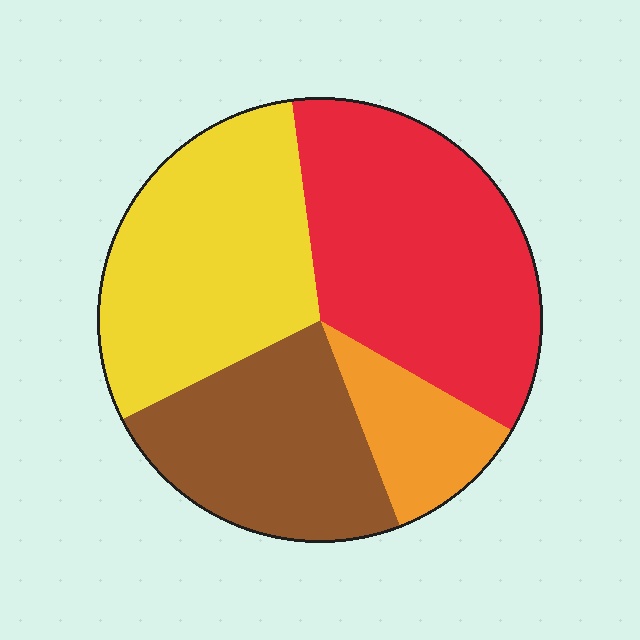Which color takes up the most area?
Red, at roughly 35%.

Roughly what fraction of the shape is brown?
Brown covers 23% of the shape.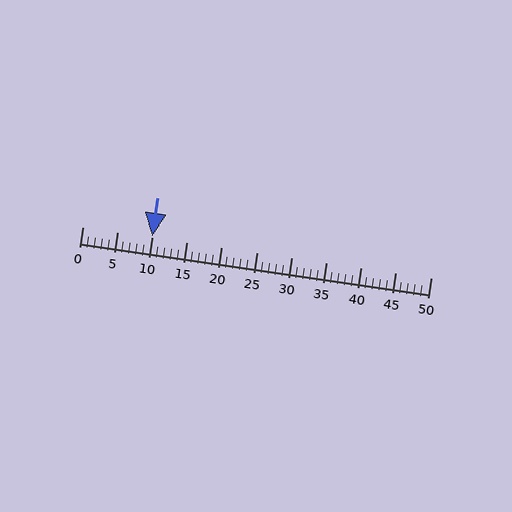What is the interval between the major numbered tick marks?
The major tick marks are spaced 5 units apart.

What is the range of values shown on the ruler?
The ruler shows values from 0 to 50.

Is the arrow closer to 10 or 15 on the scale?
The arrow is closer to 10.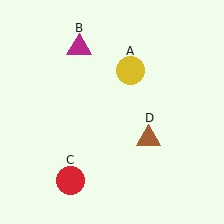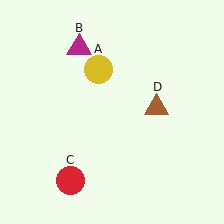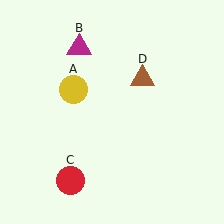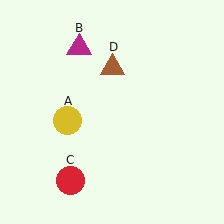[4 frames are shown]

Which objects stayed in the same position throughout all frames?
Magenta triangle (object B) and red circle (object C) remained stationary.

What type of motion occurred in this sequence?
The yellow circle (object A), brown triangle (object D) rotated counterclockwise around the center of the scene.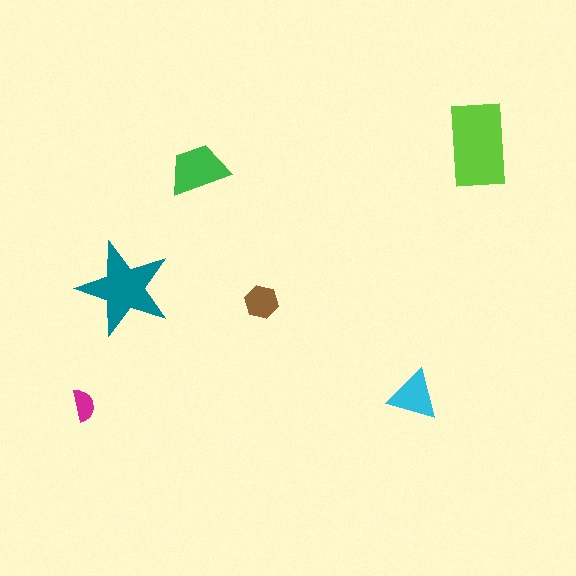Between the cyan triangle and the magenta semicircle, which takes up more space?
The cyan triangle.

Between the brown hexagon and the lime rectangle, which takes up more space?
The lime rectangle.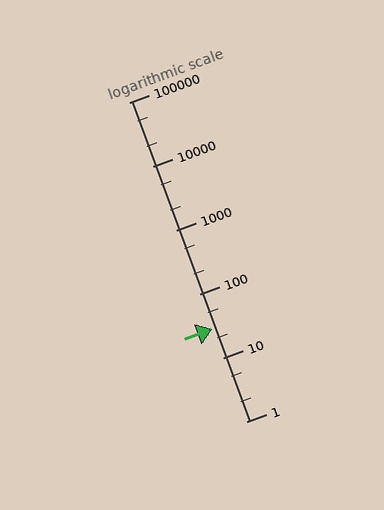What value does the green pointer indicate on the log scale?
The pointer indicates approximately 28.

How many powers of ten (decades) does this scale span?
The scale spans 5 decades, from 1 to 100000.